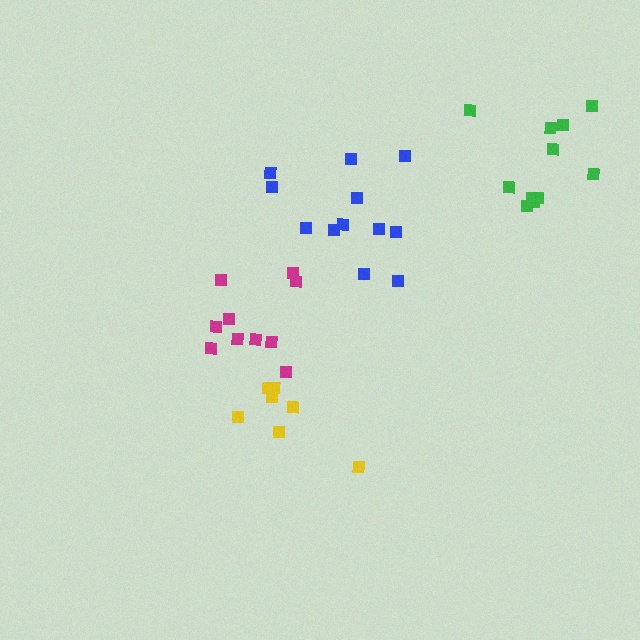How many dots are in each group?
Group 1: 7 dots, Group 2: 12 dots, Group 3: 10 dots, Group 4: 11 dots (40 total).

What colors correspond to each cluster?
The clusters are colored: yellow, blue, magenta, green.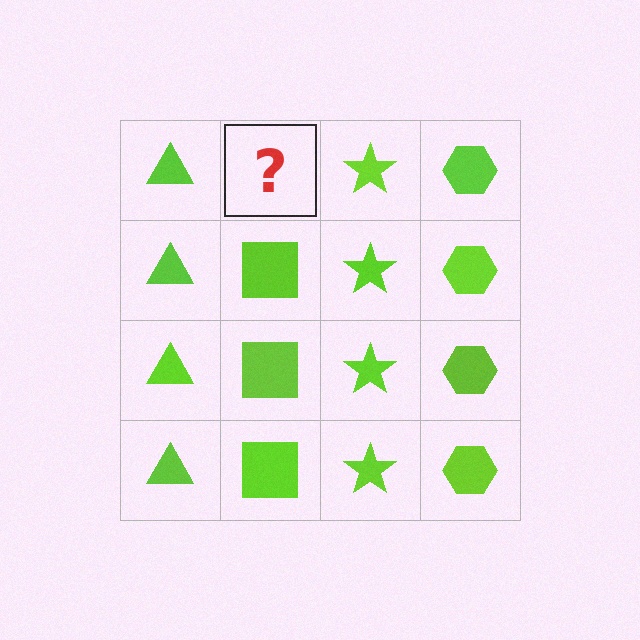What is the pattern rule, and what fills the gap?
The rule is that each column has a consistent shape. The gap should be filled with a lime square.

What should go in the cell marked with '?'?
The missing cell should contain a lime square.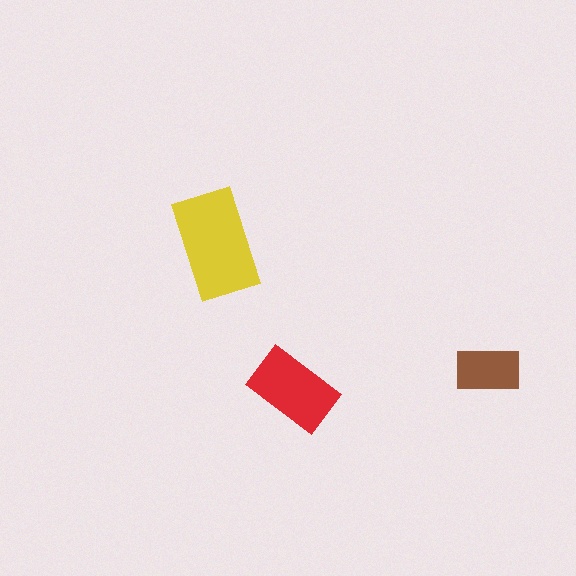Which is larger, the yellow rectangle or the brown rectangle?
The yellow one.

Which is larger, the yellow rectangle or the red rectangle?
The yellow one.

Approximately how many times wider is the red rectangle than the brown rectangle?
About 1.5 times wider.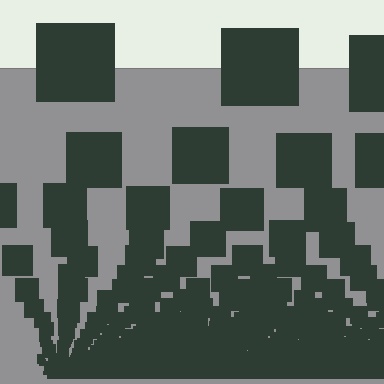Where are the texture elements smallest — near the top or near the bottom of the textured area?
Near the bottom.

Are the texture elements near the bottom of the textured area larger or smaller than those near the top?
Smaller. The gradient is inverted — elements near the bottom are smaller and denser.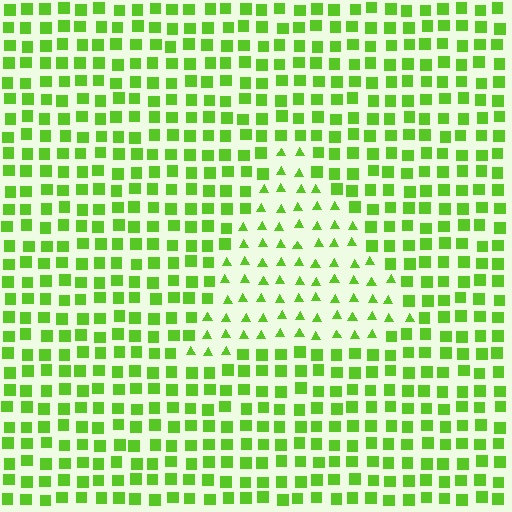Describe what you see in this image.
The image is filled with small lime elements arranged in a uniform grid. A triangle-shaped region contains triangles, while the surrounding area contains squares. The boundary is defined purely by the change in element shape.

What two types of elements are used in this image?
The image uses triangles inside the triangle region and squares outside it.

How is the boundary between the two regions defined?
The boundary is defined by a change in element shape: triangles inside vs. squares outside. All elements share the same color and spacing.